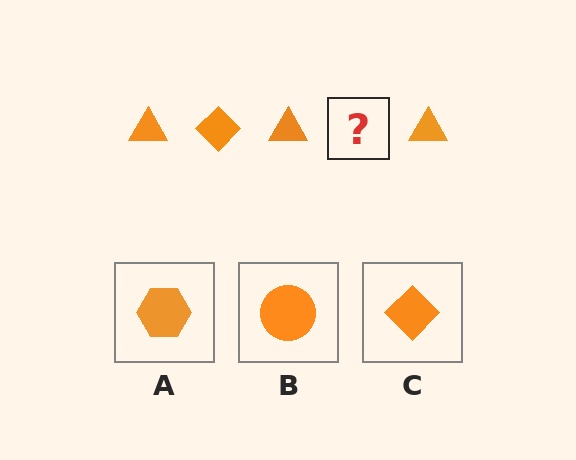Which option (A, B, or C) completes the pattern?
C.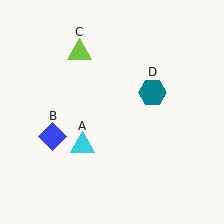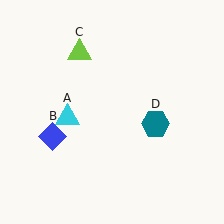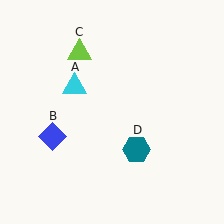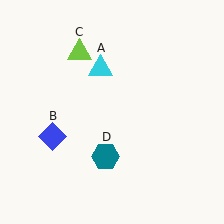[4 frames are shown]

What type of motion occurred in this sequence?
The cyan triangle (object A), teal hexagon (object D) rotated clockwise around the center of the scene.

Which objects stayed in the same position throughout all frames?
Blue diamond (object B) and lime triangle (object C) remained stationary.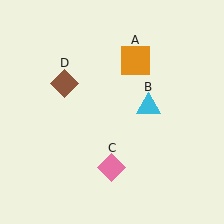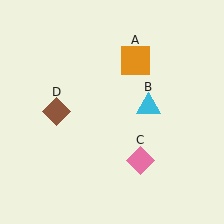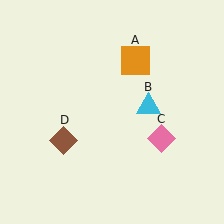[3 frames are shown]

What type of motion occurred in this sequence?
The pink diamond (object C), brown diamond (object D) rotated counterclockwise around the center of the scene.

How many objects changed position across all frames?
2 objects changed position: pink diamond (object C), brown diamond (object D).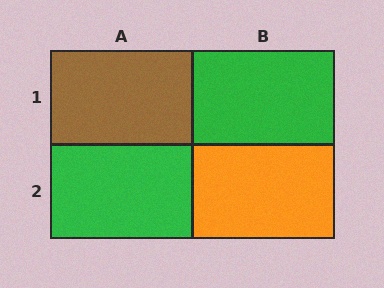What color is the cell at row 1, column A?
Brown.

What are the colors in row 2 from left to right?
Green, orange.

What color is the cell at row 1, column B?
Green.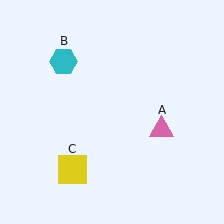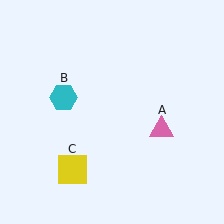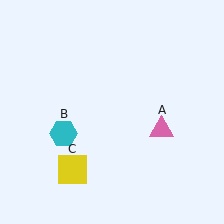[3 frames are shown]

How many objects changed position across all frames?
1 object changed position: cyan hexagon (object B).